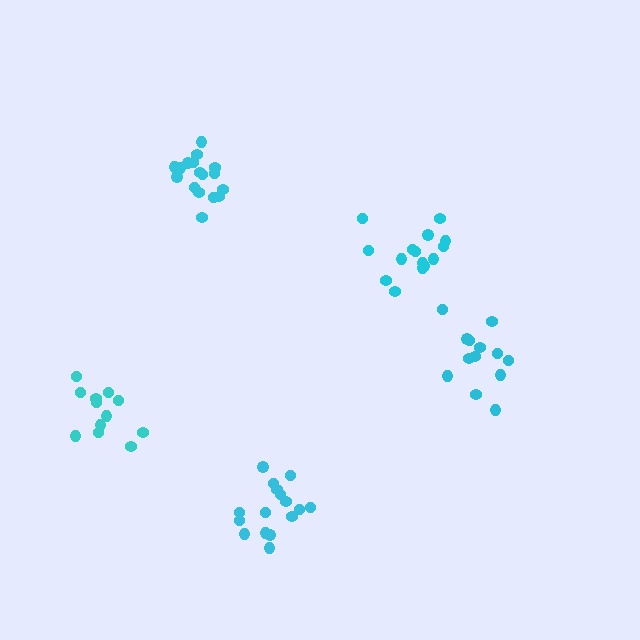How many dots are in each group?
Group 1: 15 dots, Group 2: 16 dots, Group 3: 13 dots, Group 4: 17 dots, Group 5: 12 dots (73 total).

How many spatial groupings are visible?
There are 5 spatial groupings.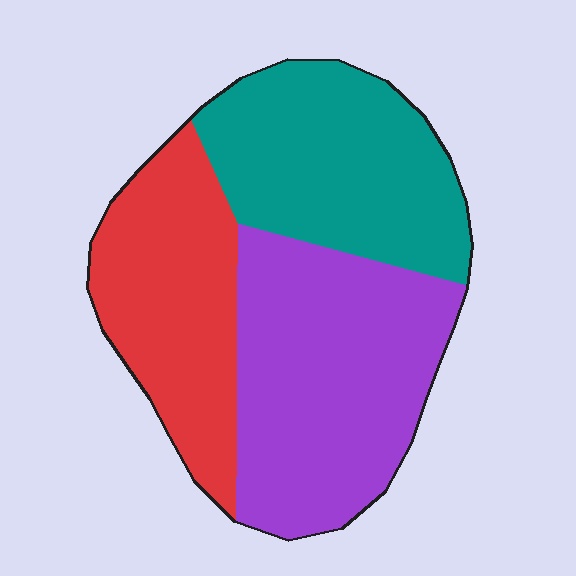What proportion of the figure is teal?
Teal takes up about one third (1/3) of the figure.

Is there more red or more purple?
Purple.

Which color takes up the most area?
Purple, at roughly 40%.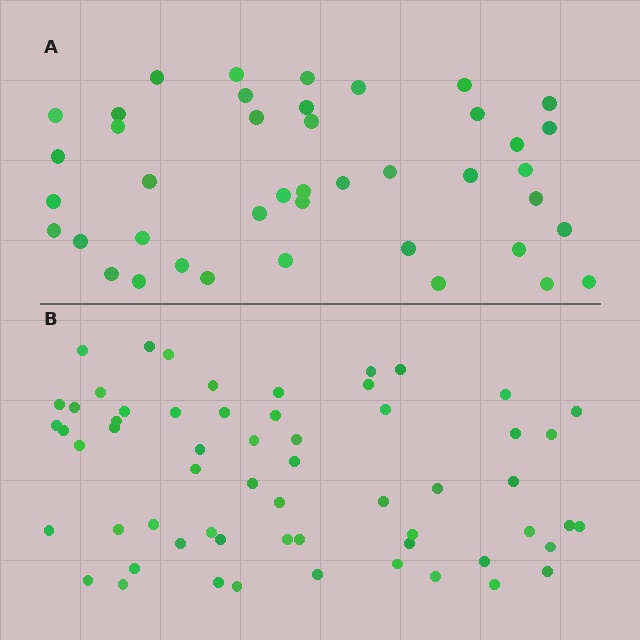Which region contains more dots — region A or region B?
Region B (the bottom region) has more dots.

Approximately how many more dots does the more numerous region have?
Region B has approximately 20 more dots than region A.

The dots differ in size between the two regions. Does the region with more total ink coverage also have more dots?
No. Region A has more total ink coverage because its dots are larger, but region B actually contains more individual dots. Total area can be misleading — the number of items is what matters here.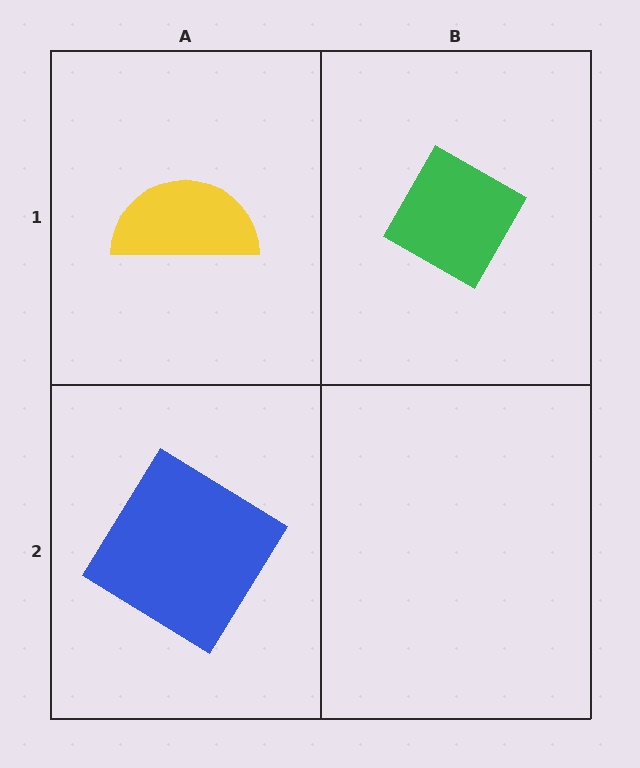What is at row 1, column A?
A yellow semicircle.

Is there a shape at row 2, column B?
No, that cell is empty.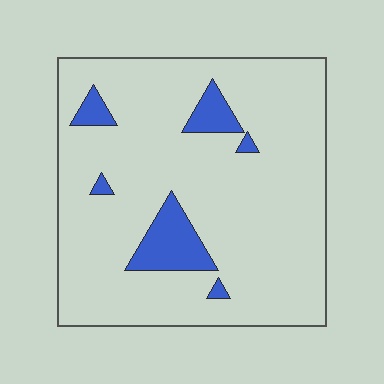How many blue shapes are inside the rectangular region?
6.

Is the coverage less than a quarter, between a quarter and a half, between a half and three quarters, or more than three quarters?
Less than a quarter.